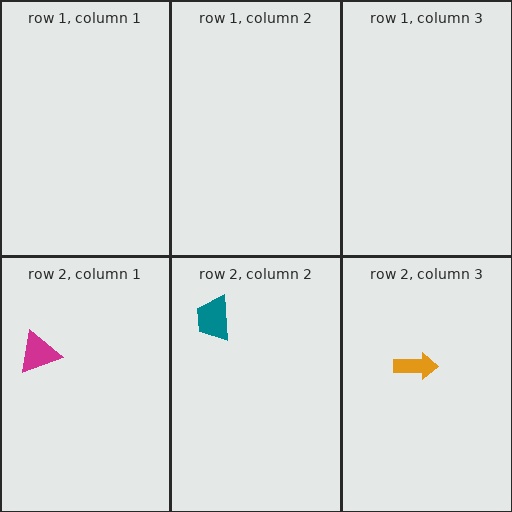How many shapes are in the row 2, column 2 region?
1.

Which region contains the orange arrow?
The row 2, column 3 region.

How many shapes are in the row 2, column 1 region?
1.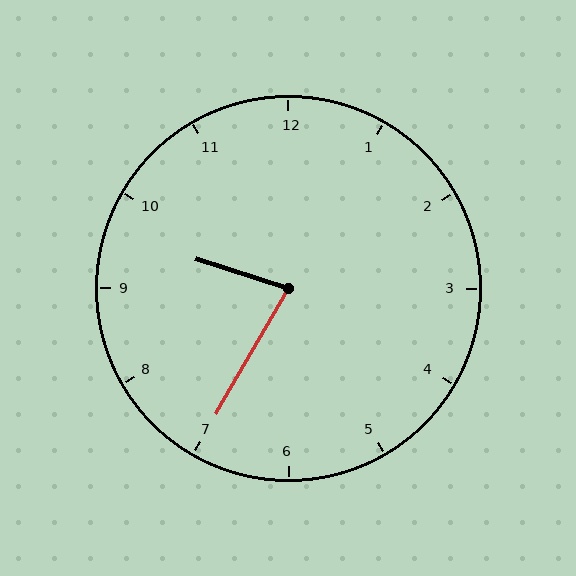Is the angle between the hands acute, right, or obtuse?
It is acute.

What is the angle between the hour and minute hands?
Approximately 78 degrees.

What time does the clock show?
9:35.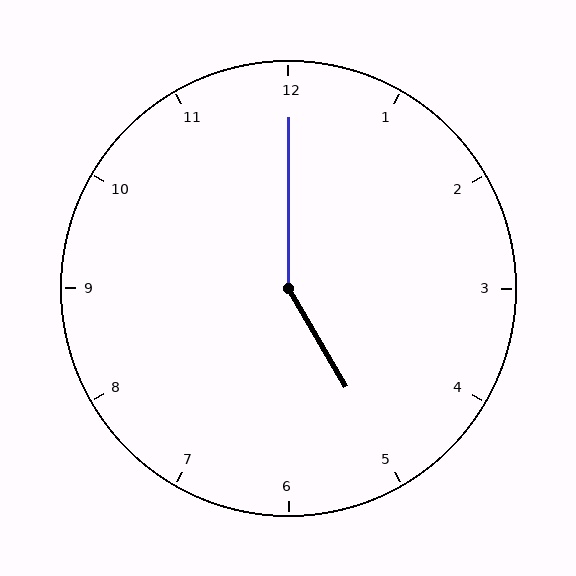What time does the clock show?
5:00.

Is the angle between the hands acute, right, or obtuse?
It is obtuse.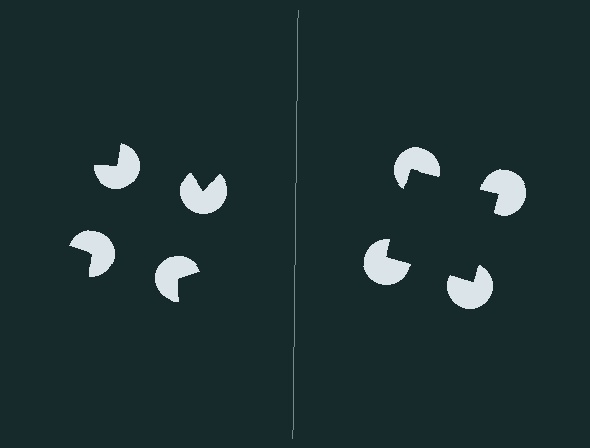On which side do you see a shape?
An illusory square appears on the right side. On the left side the wedge cuts are rotated, so no coherent shape forms.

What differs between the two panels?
The pac-man discs are positioned identically on both sides; only the wedge orientations differ. On the right they align to a square; on the left they are misaligned.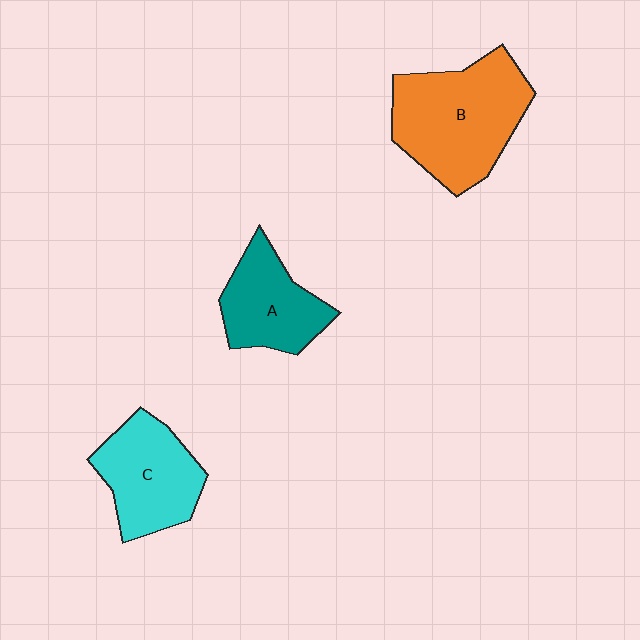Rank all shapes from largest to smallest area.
From largest to smallest: B (orange), C (cyan), A (teal).